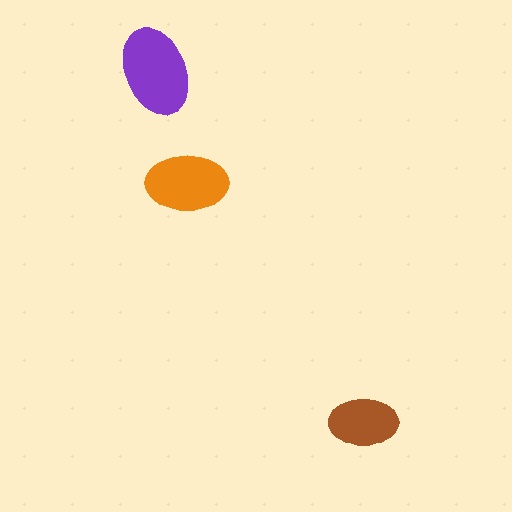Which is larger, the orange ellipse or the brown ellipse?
The orange one.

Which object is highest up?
The purple ellipse is topmost.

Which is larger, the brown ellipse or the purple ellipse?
The purple one.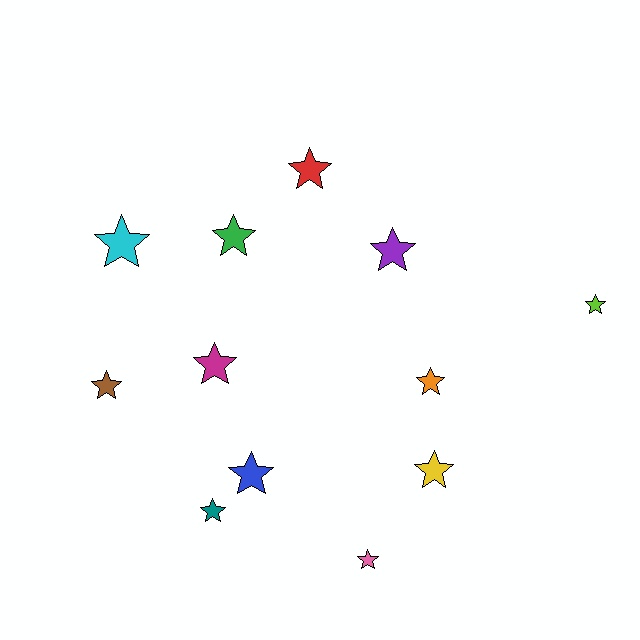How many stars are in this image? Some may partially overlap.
There are 12 stars.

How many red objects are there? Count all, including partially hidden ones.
There is 1 red object.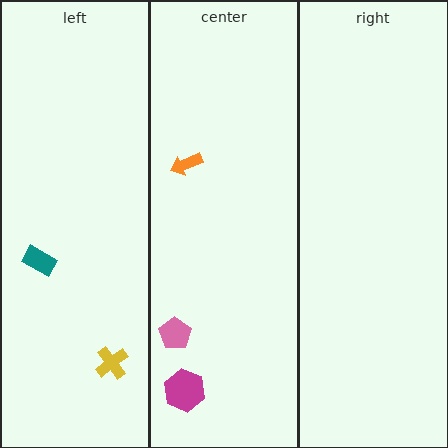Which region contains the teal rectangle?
The left region.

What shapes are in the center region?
The magenta hexagon, the orange arrow, the pink pentagon.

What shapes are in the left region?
The teal rectangle, the yellow cross.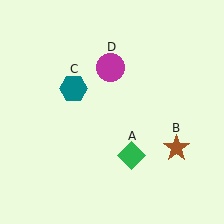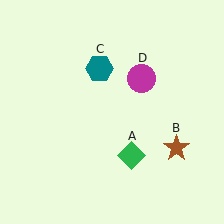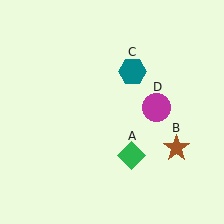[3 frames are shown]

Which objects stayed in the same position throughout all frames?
Green diamond (object A) and brown star (object B) remained stationary.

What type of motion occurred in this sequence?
The teal hexagon (object C), magenta circle (object D) rotated clockwise around the center of the scene.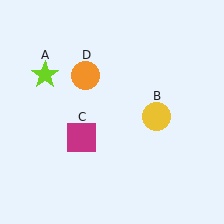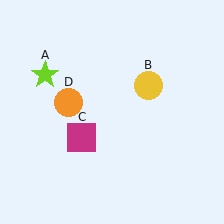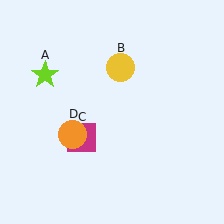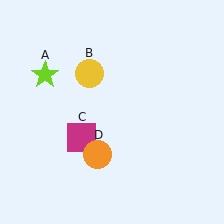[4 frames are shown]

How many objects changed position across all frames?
2 objects changed position: yellow circle (object B), orange circle (object D).